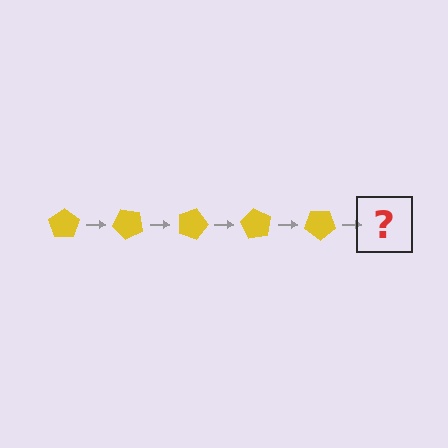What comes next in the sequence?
The next element should be a yellow pentagon rotated 225 degrees.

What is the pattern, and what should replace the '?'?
The pattern is that the pentagon rotates 45 degrees each step. The '?' should be a yellow pentagon rotated 225 degrees.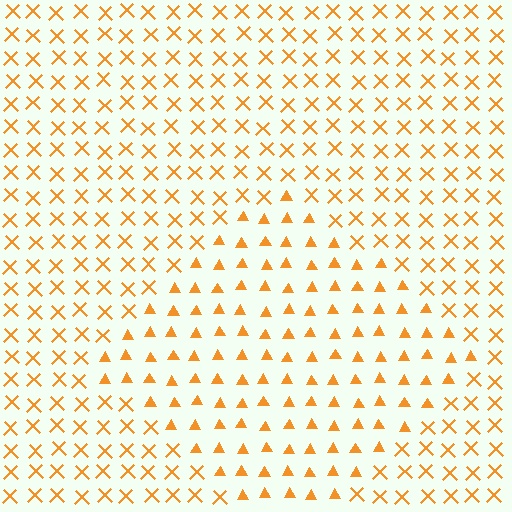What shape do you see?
I see a diamond.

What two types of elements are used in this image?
The image uses triangles inside the diamond region and X marks outside it.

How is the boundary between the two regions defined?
The boundary is defined by a change in element shape: triangles inside vs. X marks outside. All elements share the same color and spacing.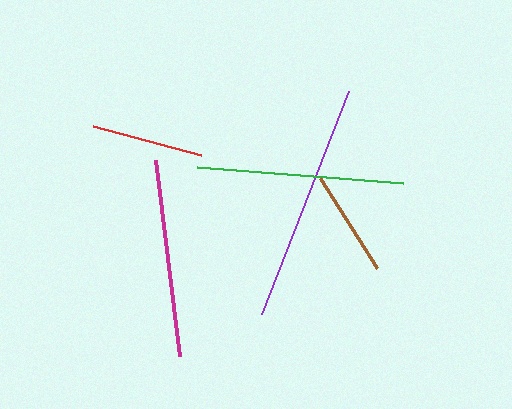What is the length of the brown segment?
The brown segment is approximately 106 pixels long.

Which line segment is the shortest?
The brown line is the shortest at approximately 106 pixels.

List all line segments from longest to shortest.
From longest to shortest: purple, green, magenta, red, brown.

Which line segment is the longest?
The purple line is the longest at approximately 240 pixels.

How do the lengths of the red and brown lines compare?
The red and brown lines are approximately the same length.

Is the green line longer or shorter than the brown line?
The green line is longer than the brown line.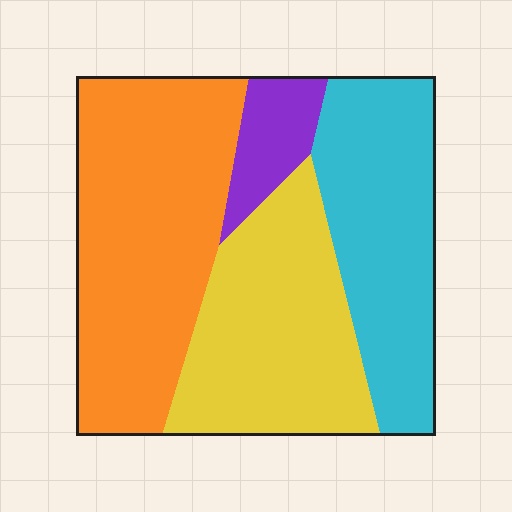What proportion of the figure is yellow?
Yellow takes up about one quarter (1/4) of the figure.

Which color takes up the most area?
Orange, at roughly 35%.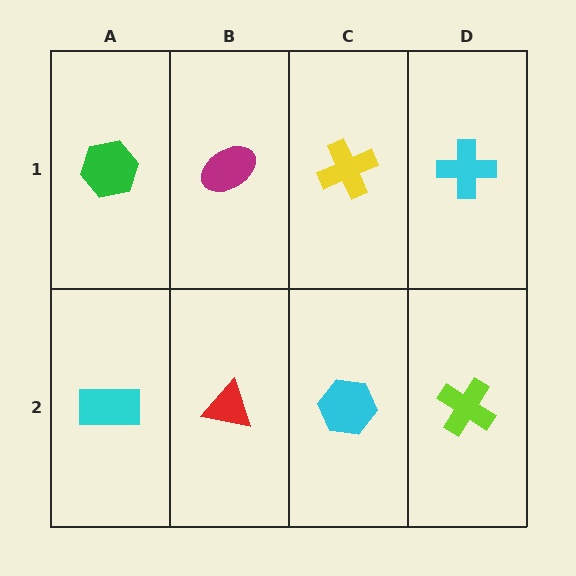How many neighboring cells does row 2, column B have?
3.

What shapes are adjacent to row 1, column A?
A cyan rectangle (row 2, column A), a magenta ellipse (row 1, column B).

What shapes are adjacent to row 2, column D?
A cyan cross (row 1, column D), a cyan hexagon (row 2, column C).